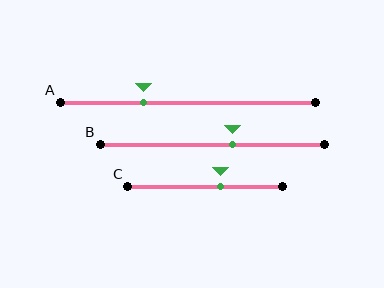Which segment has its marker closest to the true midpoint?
Segment B has its marker closest to the true midpoint.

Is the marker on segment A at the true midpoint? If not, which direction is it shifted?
No, the marker on segment A is shifted to the left by about 17% of the segment length.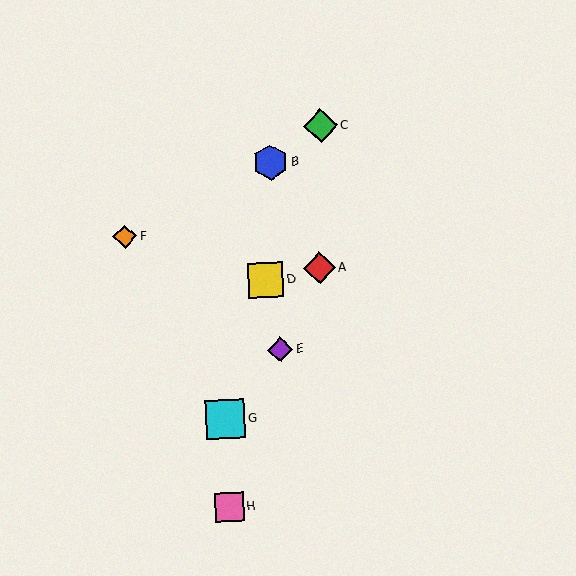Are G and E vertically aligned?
No, G is at x≈225 and E is at x≈280.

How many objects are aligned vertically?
2 objects (G, H) are aligned vertically.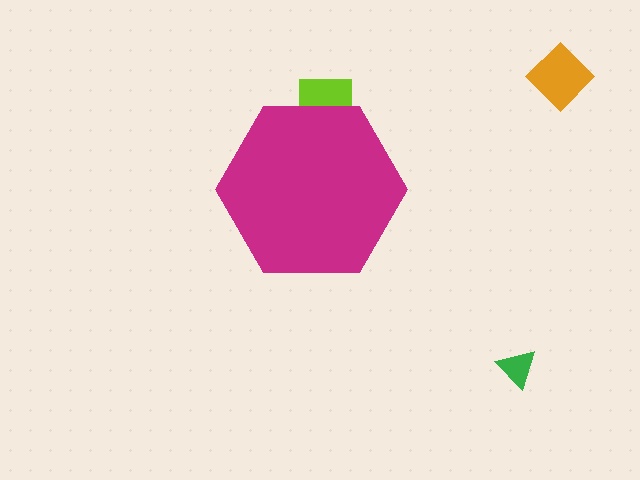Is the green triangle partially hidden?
No, the green triangle is fully visible.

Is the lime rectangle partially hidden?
Yes, the lime rectangle is partially hidden behind the magenta hexagon.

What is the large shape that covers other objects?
A magenta hexagon.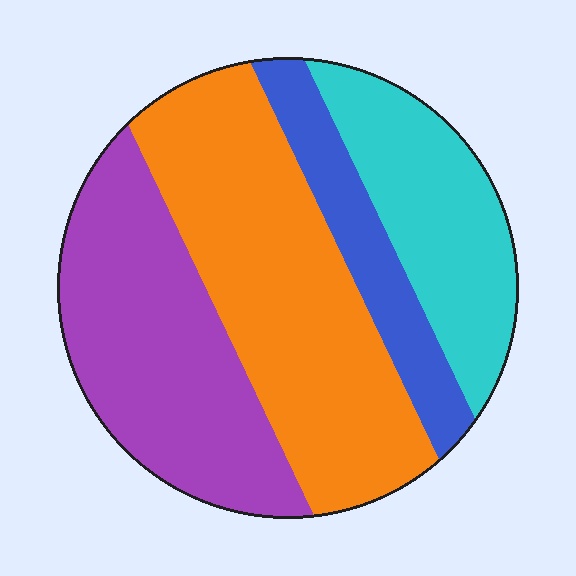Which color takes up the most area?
Orange, at roughly 35%.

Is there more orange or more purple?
Orange.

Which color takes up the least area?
Blue, at roughly 15%.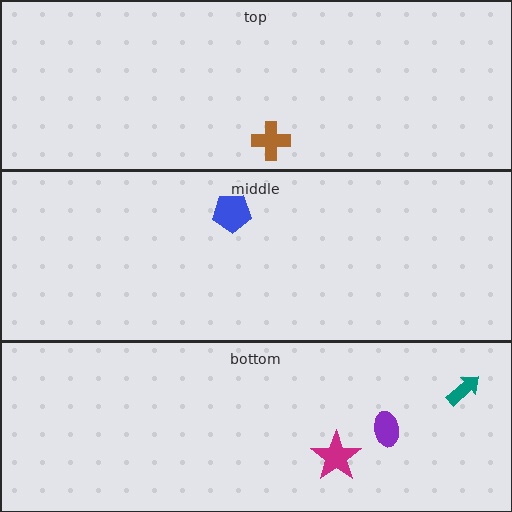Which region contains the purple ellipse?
The bottom region.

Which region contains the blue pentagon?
The middle region.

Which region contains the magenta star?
The bottom region.